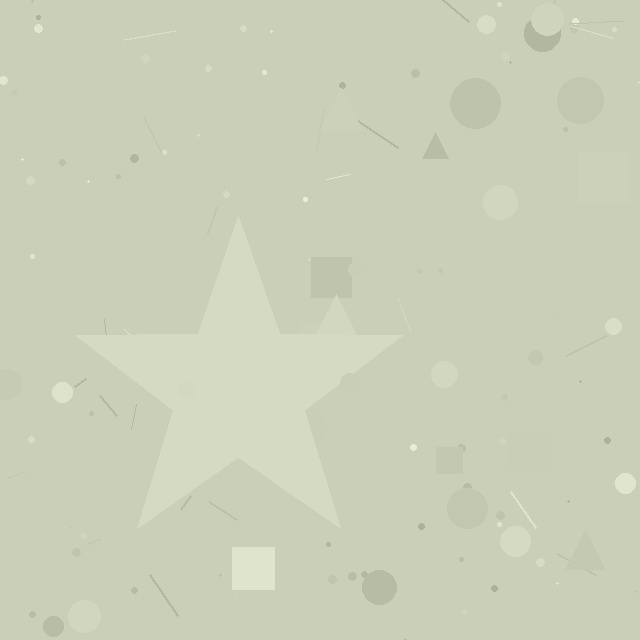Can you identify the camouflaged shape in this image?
The camouflaged shape is a star.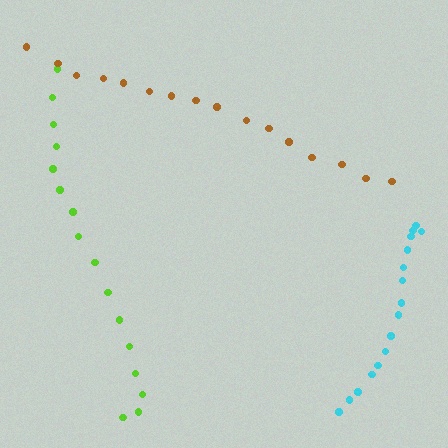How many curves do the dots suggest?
There are 3 distinct paths.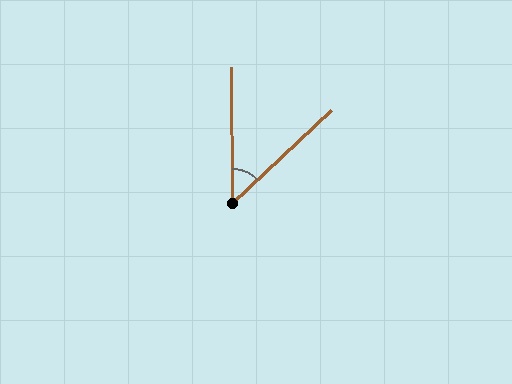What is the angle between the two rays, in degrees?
Approximately 47 degrees.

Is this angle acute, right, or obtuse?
It is acute.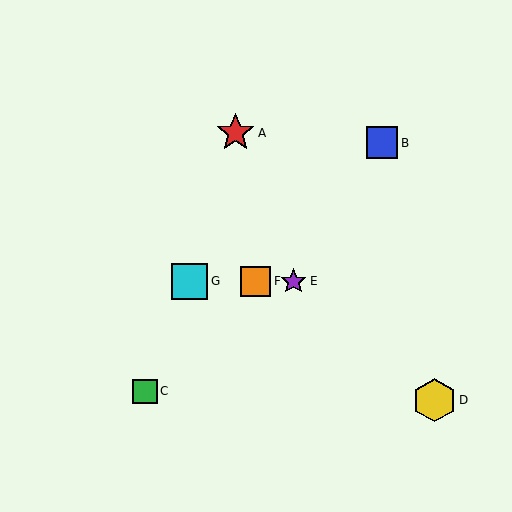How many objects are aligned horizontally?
3 objects (E, F, G) are aligned horizontally.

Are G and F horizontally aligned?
Yes, both are at y≈281.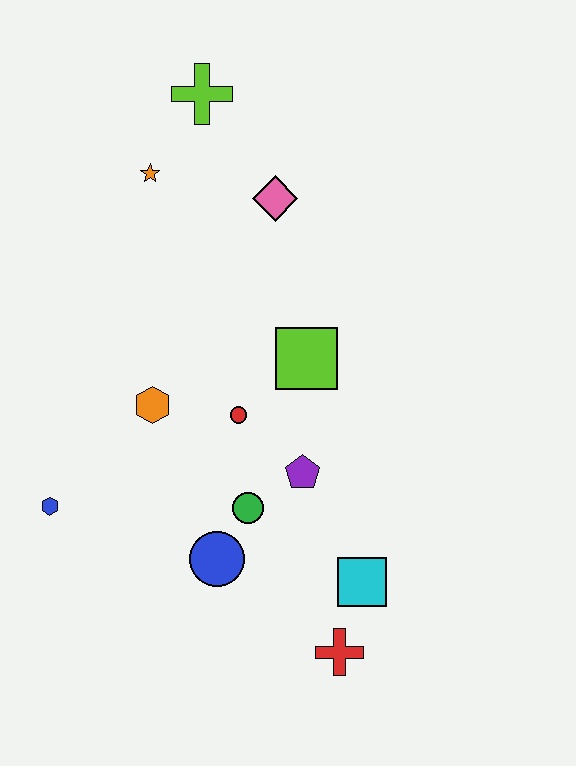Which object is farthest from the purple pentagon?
The lime cross is farthest from the purple pentagon.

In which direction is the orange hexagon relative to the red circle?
The orange hexagon is to the left of the red circle.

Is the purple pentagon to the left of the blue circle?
No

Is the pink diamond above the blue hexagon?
Yes